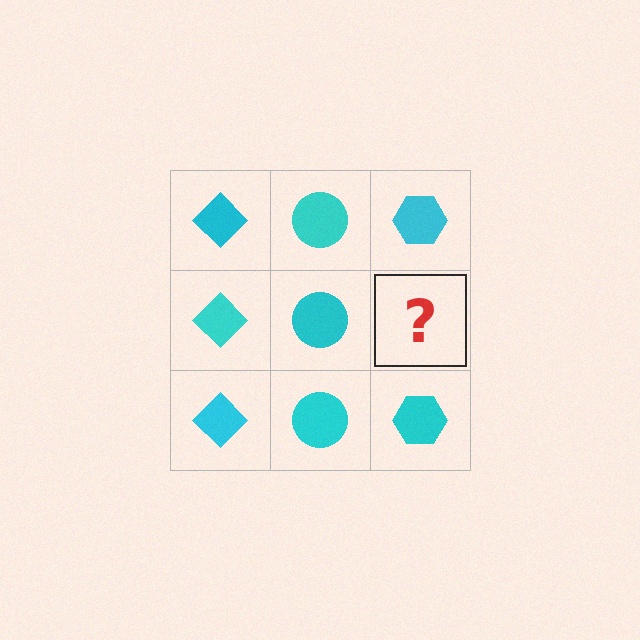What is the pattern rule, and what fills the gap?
The rule is that each column has a consistent shape. The gap should be filled with a cyan hexagon.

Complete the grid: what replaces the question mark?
The question mark should be replaced with a cyan hexagon.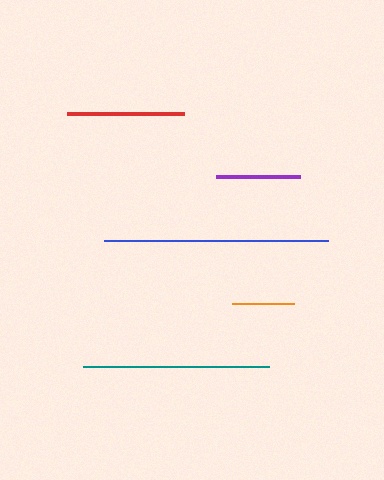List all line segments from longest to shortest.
From longest to shortest: blue, teal, red, purple, orange.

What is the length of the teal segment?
The teal segment is approximately 186 pixels long.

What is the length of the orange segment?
The orange segment is approximately 62 pixels long.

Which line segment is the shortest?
The orange line is the shortest at approximately 62 pixels.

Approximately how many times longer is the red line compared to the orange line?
The red line is approximately 1.9 times the length of the orange line.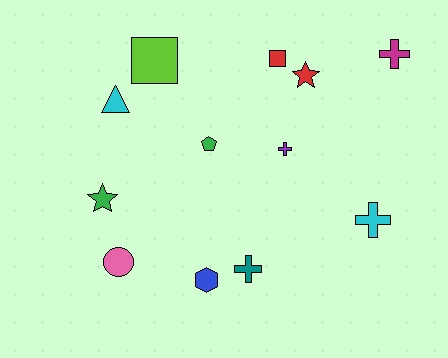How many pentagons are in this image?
There is 1 pentagon.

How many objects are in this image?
There are 12 objects.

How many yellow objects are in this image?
There are no yellow objects.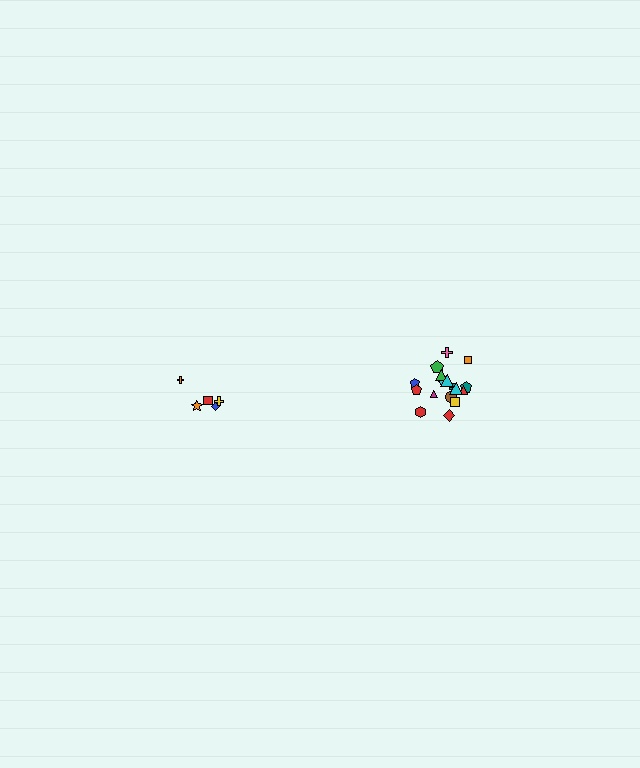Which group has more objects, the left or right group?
The right group.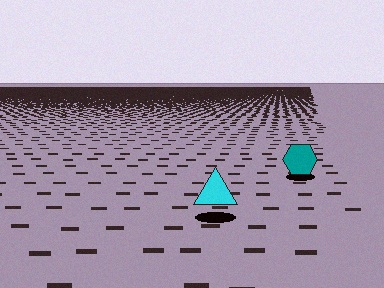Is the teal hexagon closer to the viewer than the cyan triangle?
No. The cyan triangle is closer — you can tell from the texture gradient: the ground texture is coarser near it.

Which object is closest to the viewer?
The cyan triangle is closest. The texture marks near it are larger and more spread out.